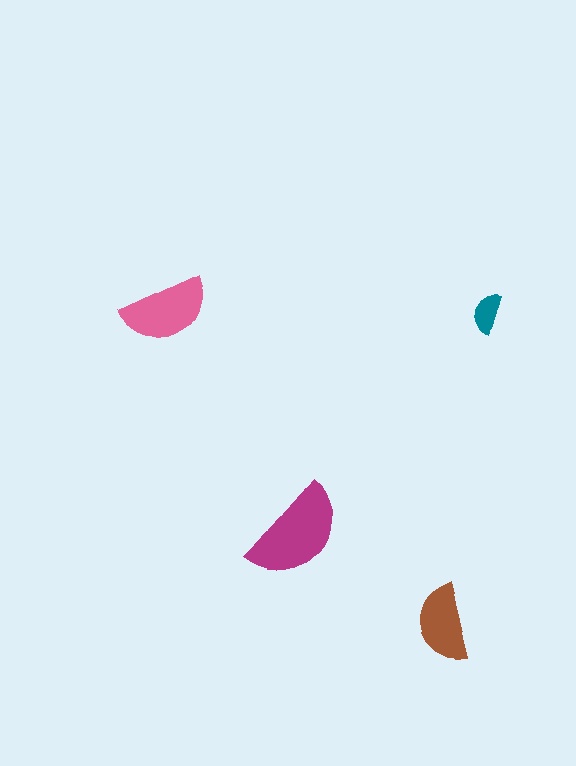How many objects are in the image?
There are 4 objects in the image.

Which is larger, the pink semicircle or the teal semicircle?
The pink one.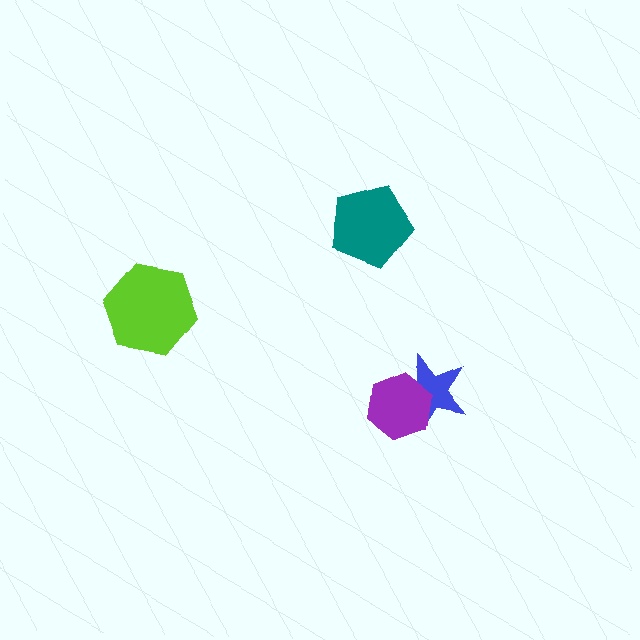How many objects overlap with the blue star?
1 object overlaps with the blue star.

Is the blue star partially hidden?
Yes, it is partially covered by another shape.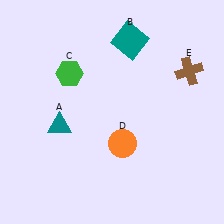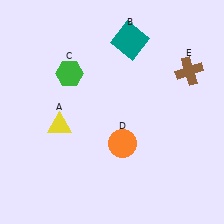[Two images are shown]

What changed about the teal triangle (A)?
In Image 1, A is teal. In Image 2, it changed to yellow.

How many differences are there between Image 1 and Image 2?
There is 1 difference between the two images.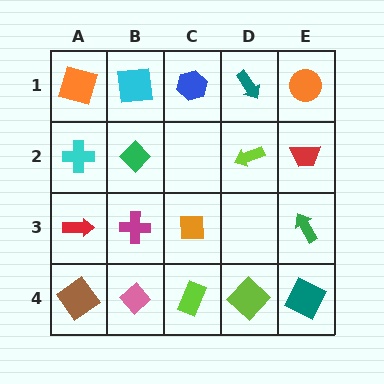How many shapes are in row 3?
4 shapes.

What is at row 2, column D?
A lime arrow.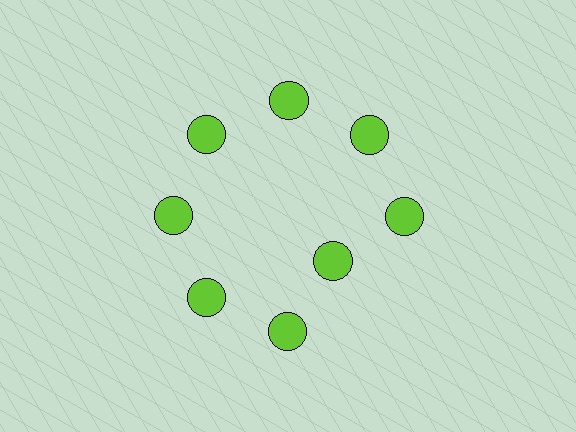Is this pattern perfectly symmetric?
No. The 8 lime circles are arranged in a ring, but one element near the 4 o'clock position is pulled inward toward the center, breaking the 8-fold rotational symmetry.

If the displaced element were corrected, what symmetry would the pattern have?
It would have 8-fold rotational symmetry — the pattern would map onto itself every 45 degrees.